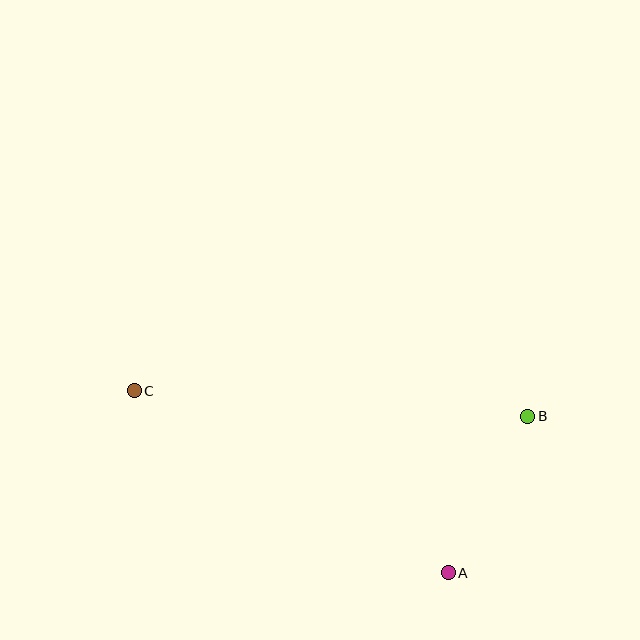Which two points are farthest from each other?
Points B and C are farthest from each other.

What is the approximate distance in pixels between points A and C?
The distance between A and C is approximately 363 pixels.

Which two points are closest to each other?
Points A and B are closest to each other.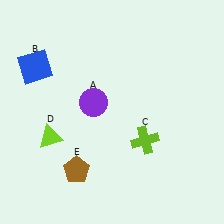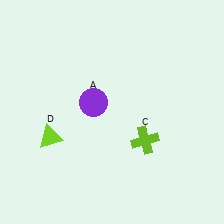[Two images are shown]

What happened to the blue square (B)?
The blue square (B) was removed in Image 2. It was in the top-left area of Image 1.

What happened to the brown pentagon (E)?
The brown pentagon (E) was removed in Image 2. It was in the bottom-left area of Image 1.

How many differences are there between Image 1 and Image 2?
There are 2 differences between the two images.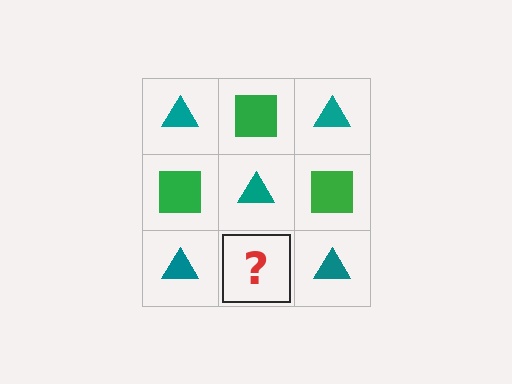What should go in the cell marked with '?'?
The missing cell should contain a green square.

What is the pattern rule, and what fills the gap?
The rule is that it alternates teal triangle and green square in a checkerboard pattern. The gap should be filled with a green square.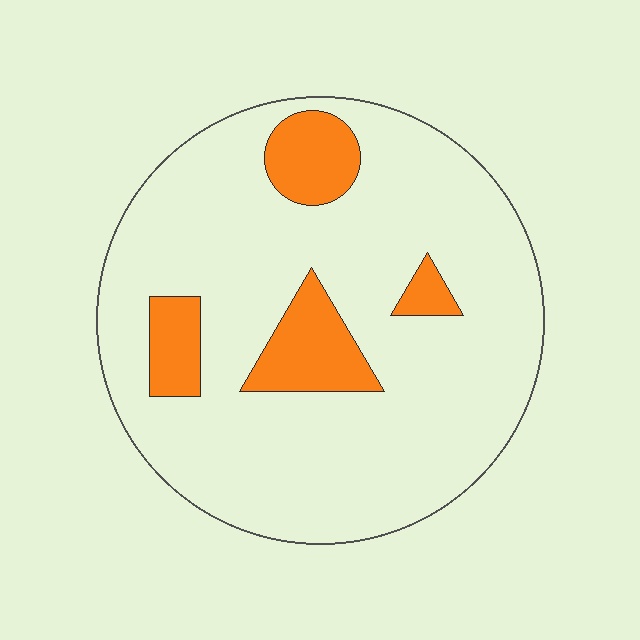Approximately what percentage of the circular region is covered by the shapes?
Approximately 15%.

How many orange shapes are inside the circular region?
4.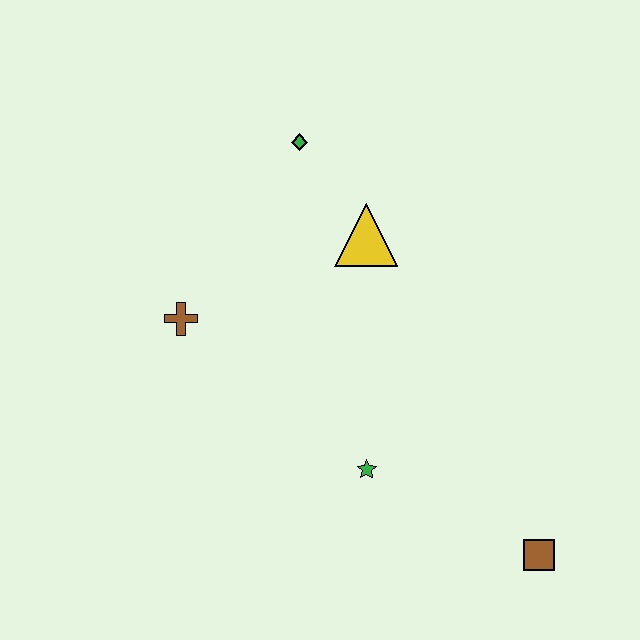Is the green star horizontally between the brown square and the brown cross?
Yes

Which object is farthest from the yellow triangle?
The brown square is farthest from the yellow triangle.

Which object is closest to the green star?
The brown square is closest to the green star.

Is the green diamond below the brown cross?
No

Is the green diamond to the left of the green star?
Yes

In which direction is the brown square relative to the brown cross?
The brown square is to the right of the brown cross.